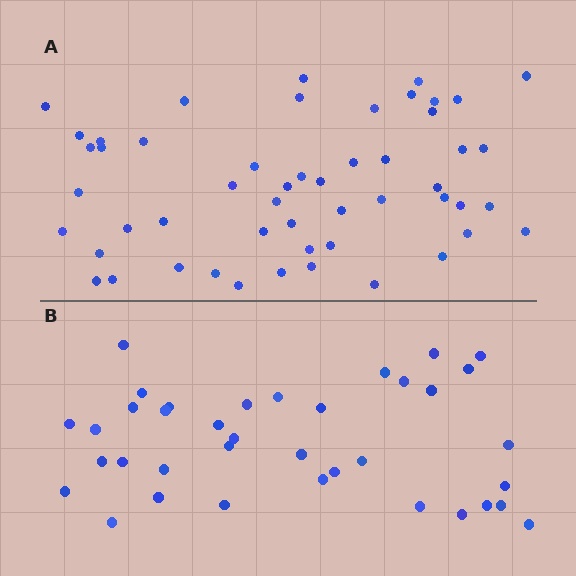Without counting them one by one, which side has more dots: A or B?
Region A (the top region) has more dots.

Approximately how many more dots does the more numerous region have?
Region A has approximately 15 more dots than region B.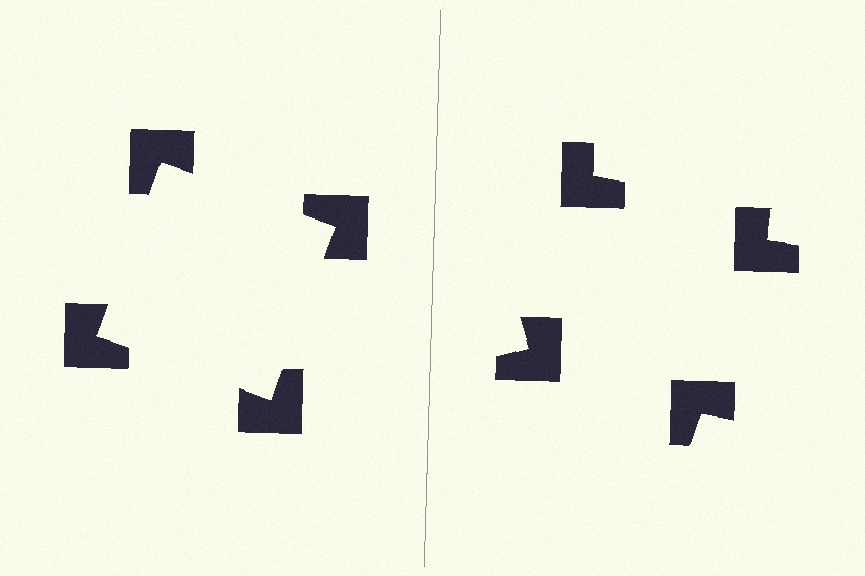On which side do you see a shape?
An illusory square appears on the left side. On the right side the wedge cuts are rotated, so no coherent shape forms.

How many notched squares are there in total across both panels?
8 — 4 on each side.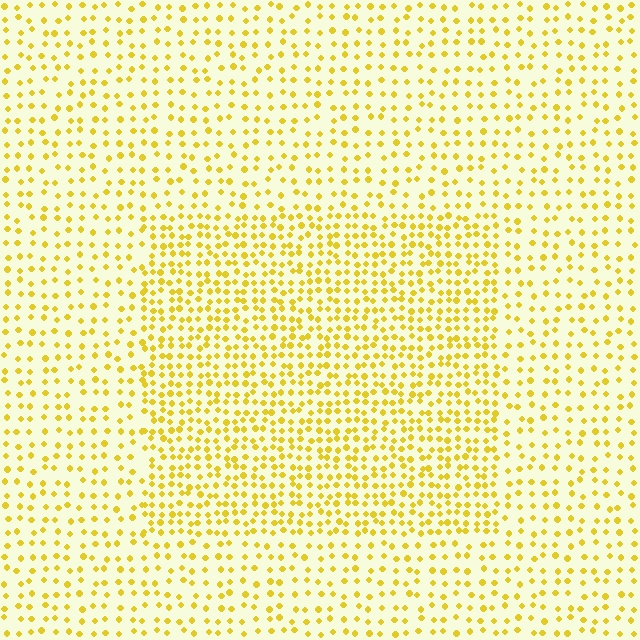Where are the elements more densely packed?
The elements are more densely packed inside the rectangle boundary.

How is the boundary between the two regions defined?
The boundary is defined by a change in element density (approximately 1.8x ratio). All elements are the same color, size, and shape.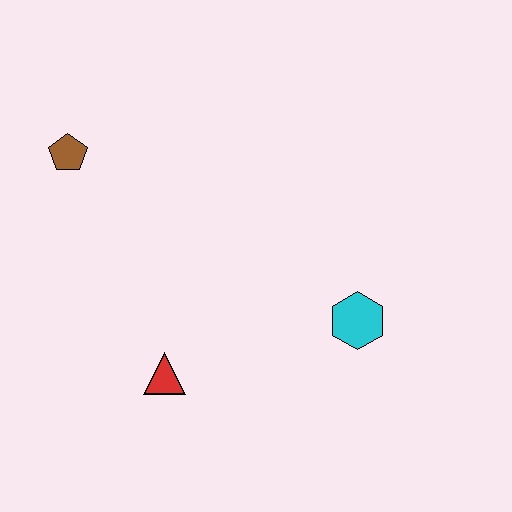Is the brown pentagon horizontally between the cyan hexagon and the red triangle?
No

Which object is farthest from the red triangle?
The brown pentagon is farthest from the red triangle.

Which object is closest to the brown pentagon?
The red triangle is closest to the brown pentagon.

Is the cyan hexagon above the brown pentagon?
No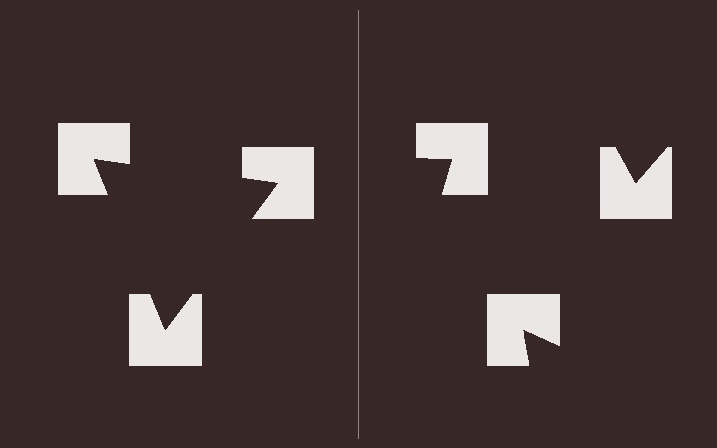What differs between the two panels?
The notched squares are positioned identically on both sides; only the wedge orientations differ. On the left they align to a triangle; on the right they are misaligned.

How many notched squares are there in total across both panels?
6 — 3 on each side.